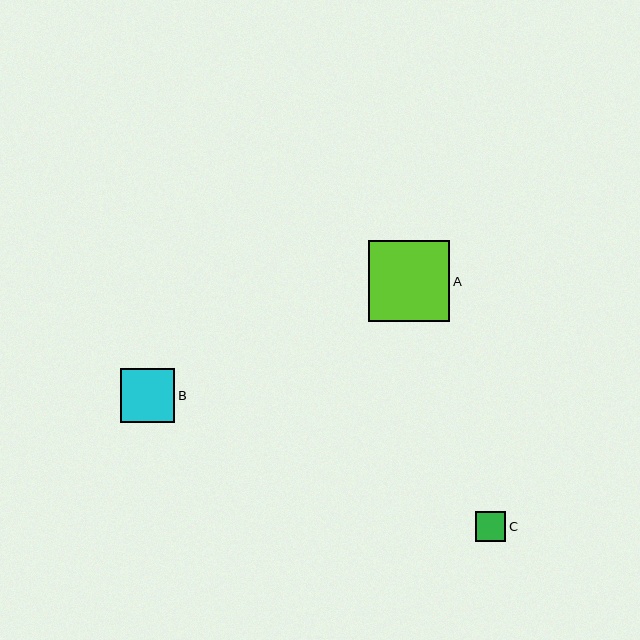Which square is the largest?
Square A is the largest with a size of approximately 81 pixels.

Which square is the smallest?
Square C is the smallest with a size of approximately 31 pixels.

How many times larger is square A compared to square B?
Square A is approximately 1.5 times the size of square B.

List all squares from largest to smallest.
From largest to smallest: A, B, C.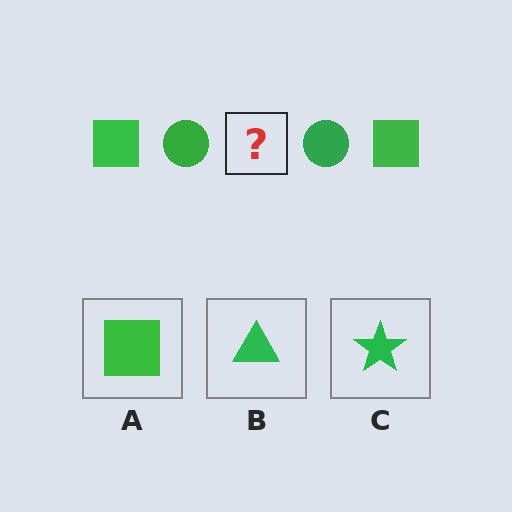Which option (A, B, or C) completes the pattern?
A.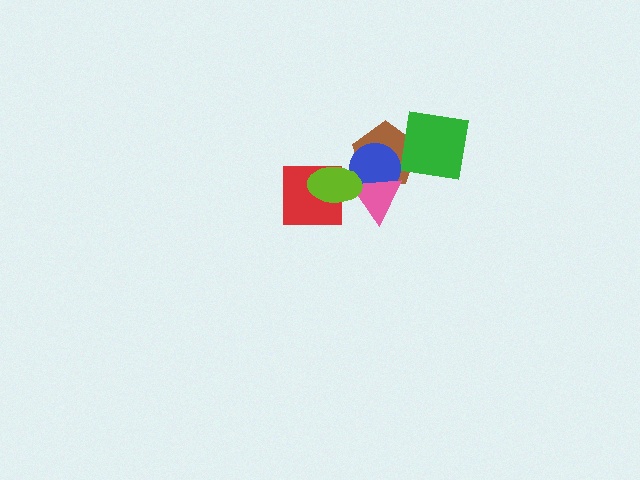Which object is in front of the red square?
The lime ellipse is in front of the red square.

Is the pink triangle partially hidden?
Yes, it is partially covered by another shape.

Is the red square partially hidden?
Yes, it is partially covered by another shape.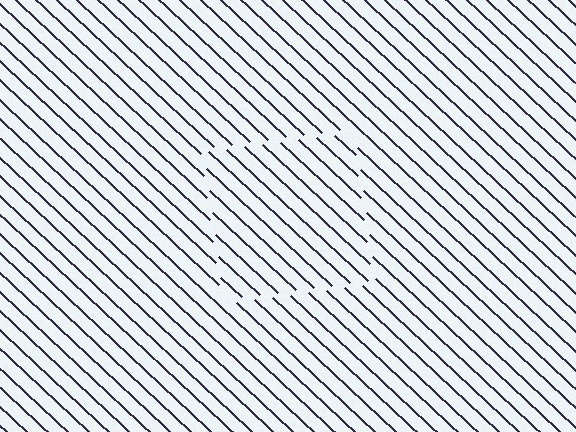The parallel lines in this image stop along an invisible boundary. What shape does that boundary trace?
An illusory square. The interior of the shape contains the same grating, shifted by half a period — the contour is defined by the phase discontinuity where line-ends from the inner and outer gratings abut.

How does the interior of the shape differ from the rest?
The interior of the shape contains the same grating, shifted by half a period — the contour is defined by the phase discontinuity where line-ends from the inner and outer gratings abut.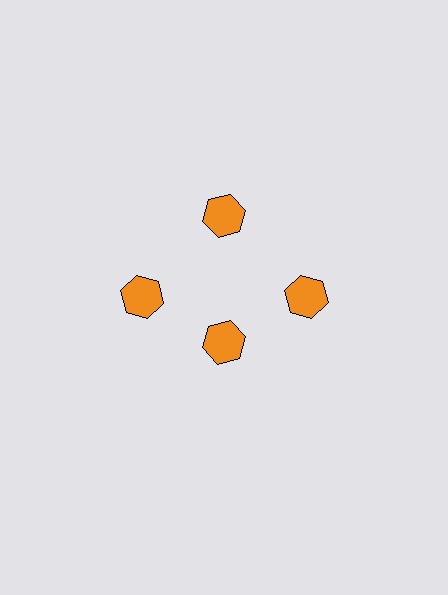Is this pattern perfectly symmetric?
No. The 4 orange hexagons are arranged in a ring, but one element near the 6 o'clock position is pulled inward toward the center, breaking the 4-fold rotational symmetry.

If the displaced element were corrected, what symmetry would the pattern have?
It would have 4-fold rotational symmetry — the pattern would map onto itself every 90 degrees.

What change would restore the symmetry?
The symmetry would be restored by moving it outward, back onto the ring so that all 4 hexagons sit at equal angles and equal distance from the center.